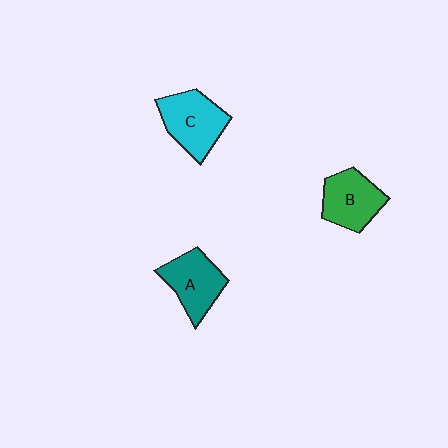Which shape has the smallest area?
Shape B (green).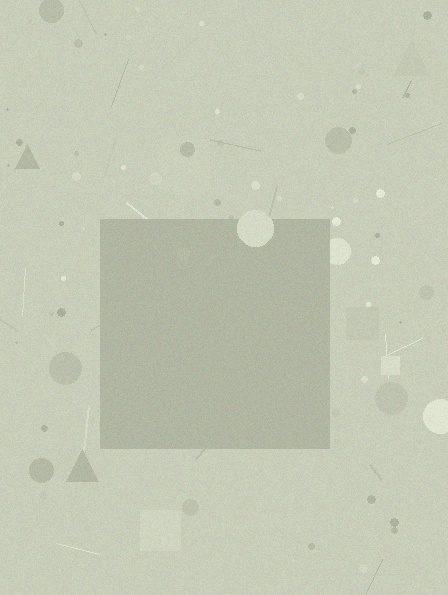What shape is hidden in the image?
A square is hidden in the image.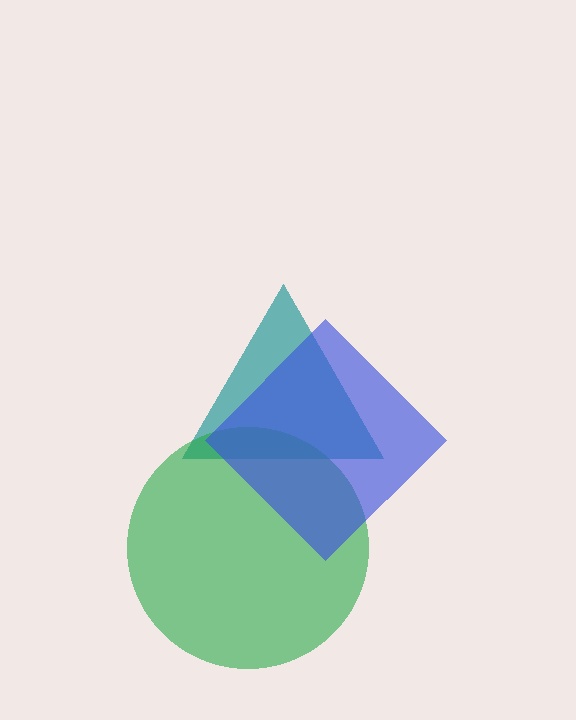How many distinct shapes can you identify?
There are 3 distinct shapes: a teal triangle, a green circle, a blue diamond.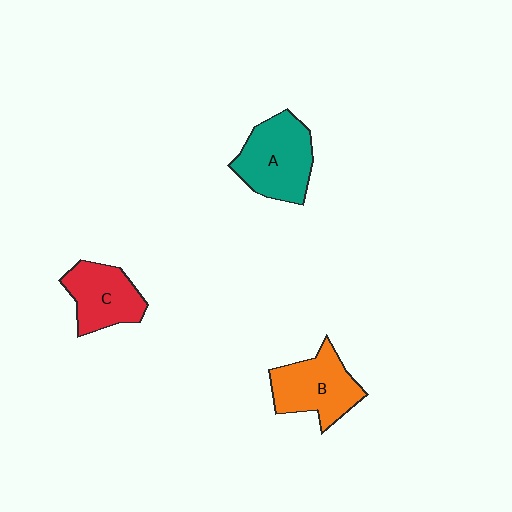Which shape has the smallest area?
Shape C (red).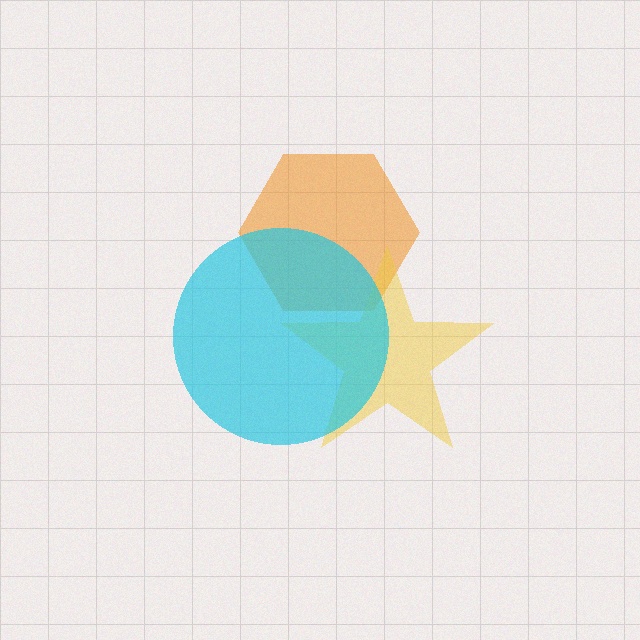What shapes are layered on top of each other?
The layered shapes are: an orange hexagon, a yellow star, a cyan circle.